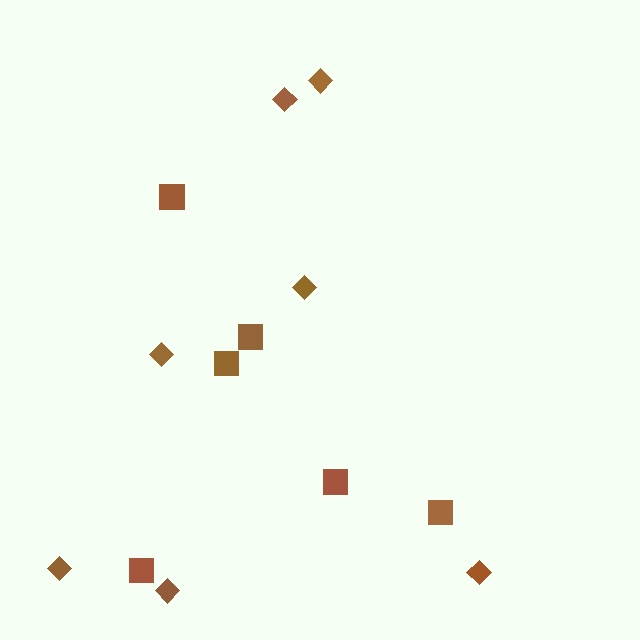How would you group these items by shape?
There are 2 groups: one group of diamonds (7) and one group of squares (6).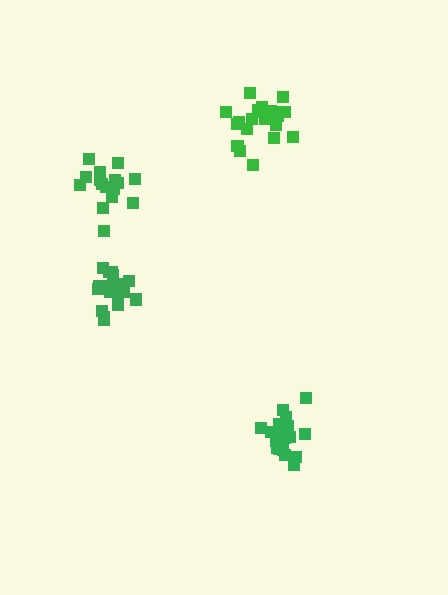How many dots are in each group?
Group 1: 17 dots, Group 2: 21 dots, Group 3: 21 dots, Group 4: 20 dots (79 total).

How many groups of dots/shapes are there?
There are 4 groups.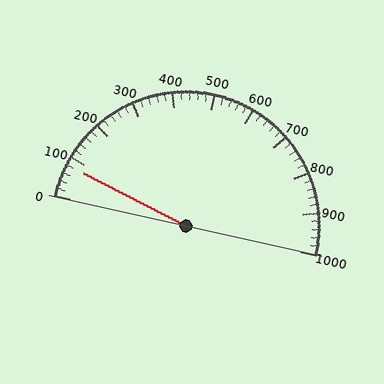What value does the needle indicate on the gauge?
The needle indicates approximately 80.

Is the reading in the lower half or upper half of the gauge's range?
The reading is in the lower half of the range (0 to 1000).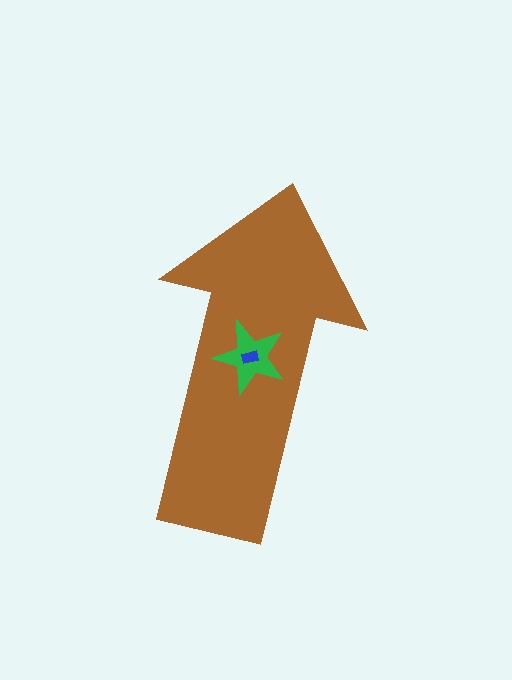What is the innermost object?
The blue rectangle.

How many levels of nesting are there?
3.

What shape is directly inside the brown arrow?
The green star.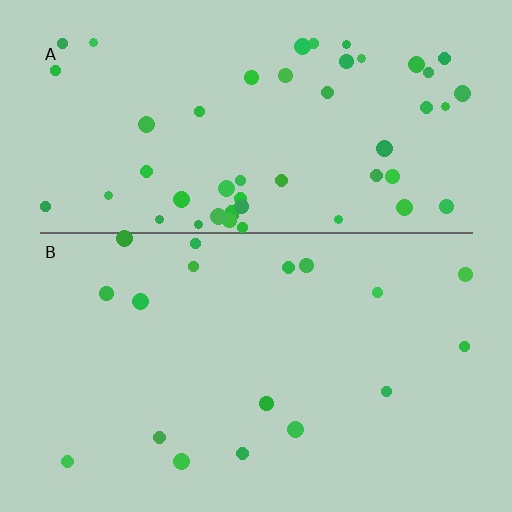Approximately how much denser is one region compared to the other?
Approximately 3.0× — region A over region B.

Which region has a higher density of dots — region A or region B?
A (the top).